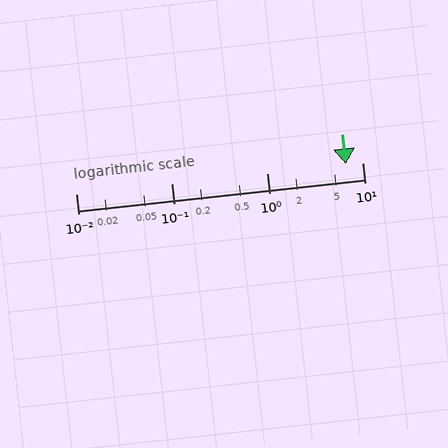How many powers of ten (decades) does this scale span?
The scale spans 3 decades, from 0.01 to 10.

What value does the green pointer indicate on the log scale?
The pointer indicates approximately 6.8.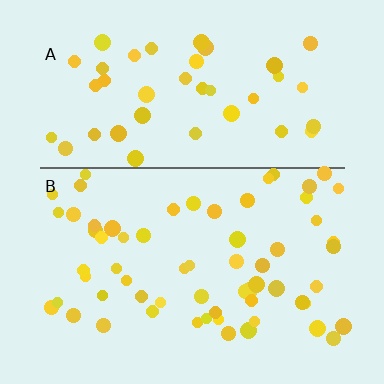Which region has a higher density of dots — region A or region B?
B (the bottom).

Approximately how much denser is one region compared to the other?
Approximately 1.5× — region B over region A.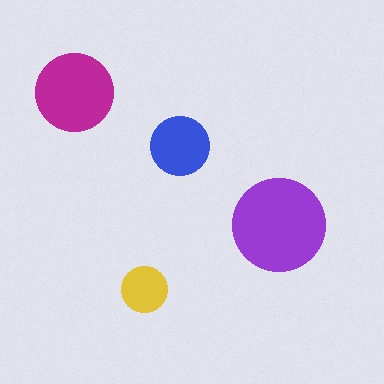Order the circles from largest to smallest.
the purple one, the magenta one, the blue one, the yellow one.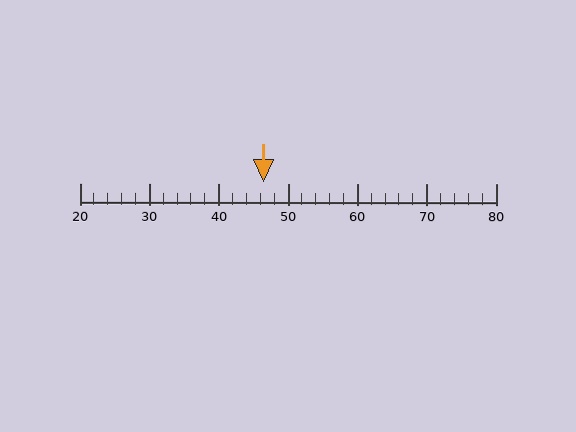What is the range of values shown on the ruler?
The ruler shows values from 20 to 80.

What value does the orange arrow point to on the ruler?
The orange arrow points to approximately 46.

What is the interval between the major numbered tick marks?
The major tick marks are spaced 10 units apart.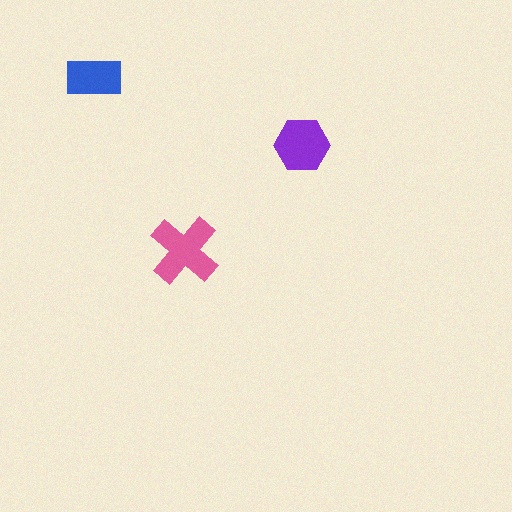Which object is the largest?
The pink cross.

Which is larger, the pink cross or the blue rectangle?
The pink cross.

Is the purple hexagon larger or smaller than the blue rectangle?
Larger.